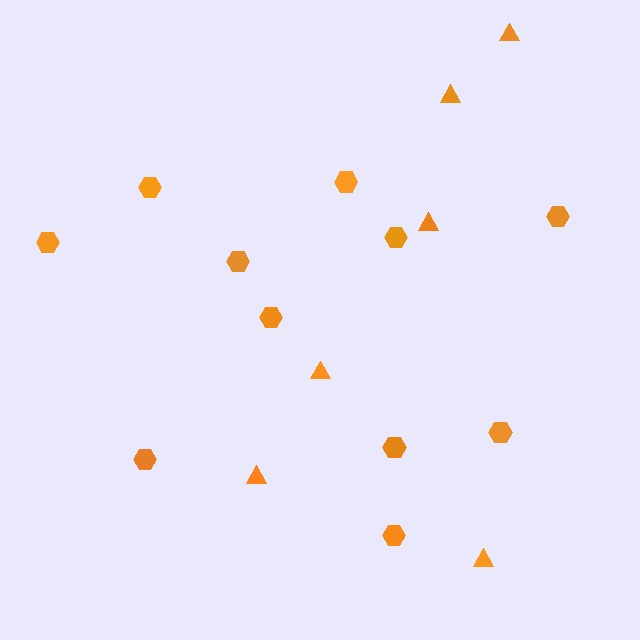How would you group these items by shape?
There are 2 groups: one group of hexagons (11) and one group of triangles (6).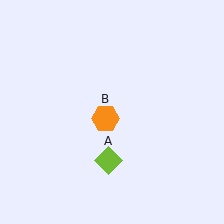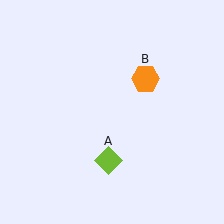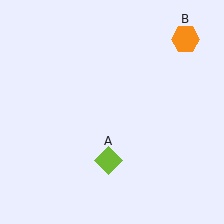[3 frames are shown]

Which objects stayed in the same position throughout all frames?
Lime diamond (object A) remained stationary.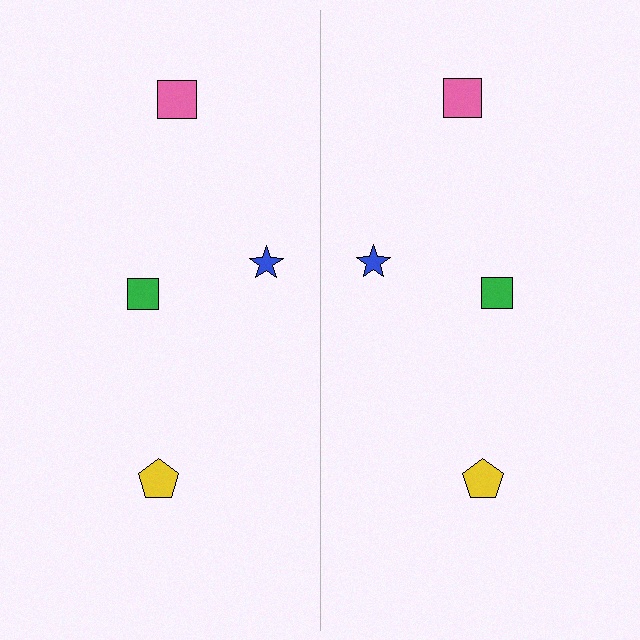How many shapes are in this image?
There are 8 shapes in this image.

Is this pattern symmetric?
Yes, this pattern has bilateral (reflection) symmetry.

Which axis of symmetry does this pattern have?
The pattern has a vertical axis of symmetry running through the center of the image.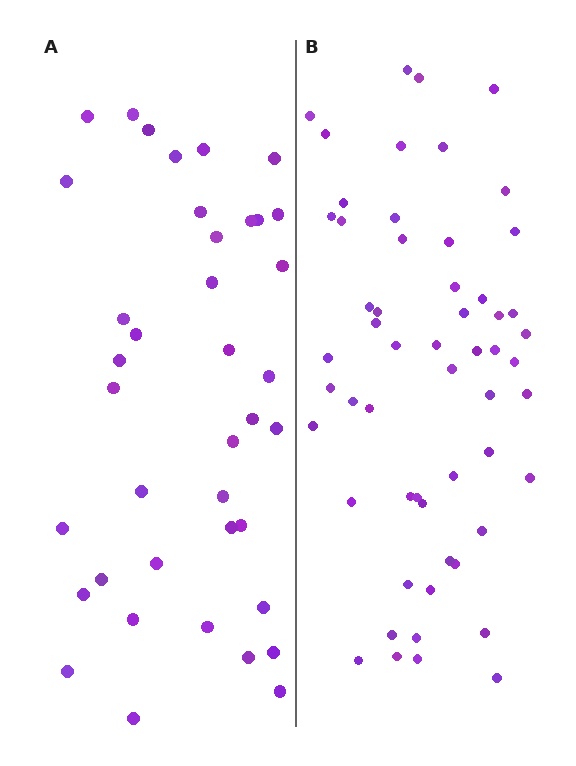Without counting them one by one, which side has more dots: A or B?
Region B (the right region) has more dots.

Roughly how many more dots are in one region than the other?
Region B has approximately 15 more dots than region A.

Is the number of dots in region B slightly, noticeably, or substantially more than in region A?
Region B has noticeably more, but not dramatically so. The ratio is roughly 1.4 to 1.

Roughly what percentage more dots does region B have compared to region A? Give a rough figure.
About 45% more.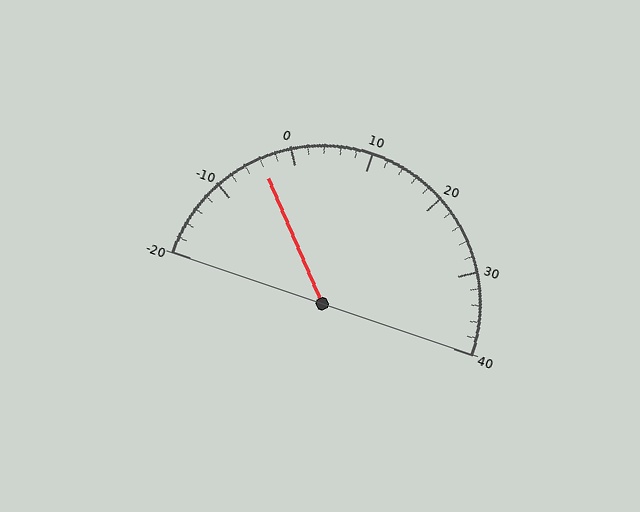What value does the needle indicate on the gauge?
The needle indicates approximately -4.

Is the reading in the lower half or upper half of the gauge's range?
The reading is in the lower half of the range (-20 to 40).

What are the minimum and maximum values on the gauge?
The gauge ranges from -20 to 40.